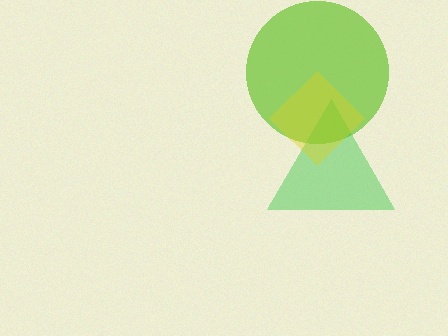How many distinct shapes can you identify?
There are 3 distinct shapes: a lime circle, a green triangle, a yellow diamond.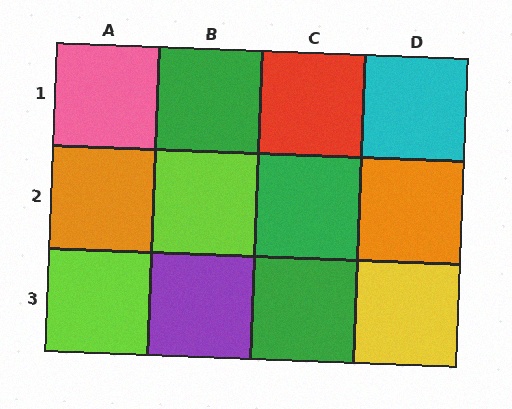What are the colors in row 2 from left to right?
Orange, lime, green, orange.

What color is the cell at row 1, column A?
Pink.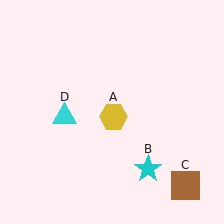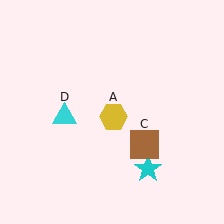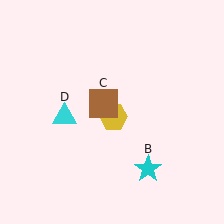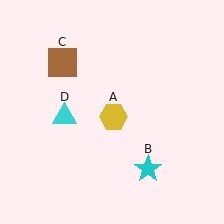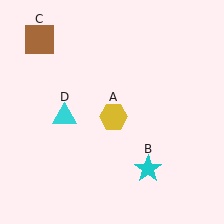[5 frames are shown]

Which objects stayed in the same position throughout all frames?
Yellow hexagon (object A) and cyan star (object B) and cyan triangle (object D) remained stationary.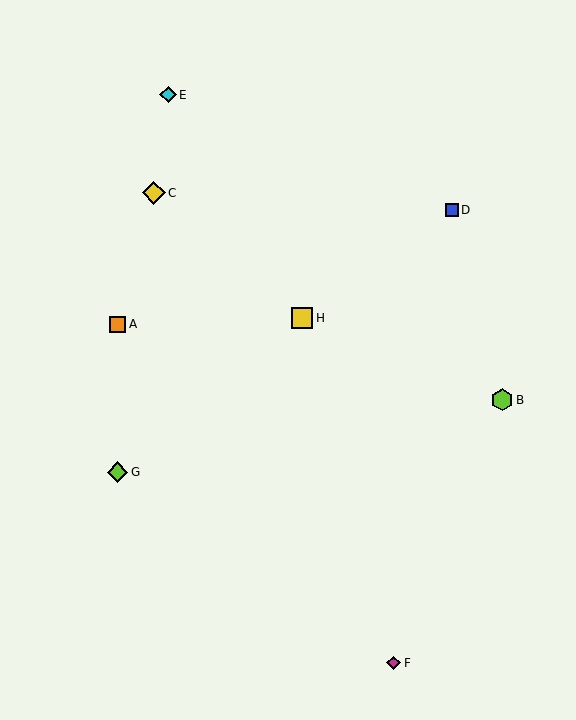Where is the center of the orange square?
The center of the orange square is at (118, 324).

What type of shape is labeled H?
Shape H is a yellow square.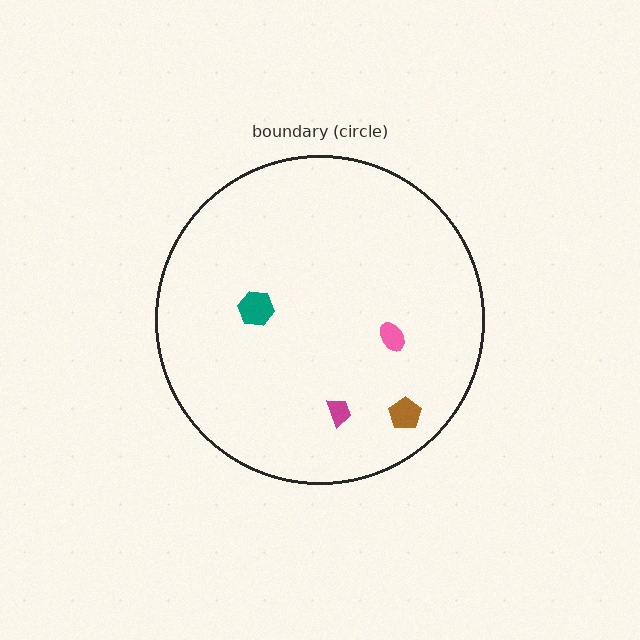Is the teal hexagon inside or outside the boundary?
Inside.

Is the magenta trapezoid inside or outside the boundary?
Inside.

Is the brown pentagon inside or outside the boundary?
Inside.